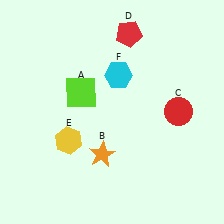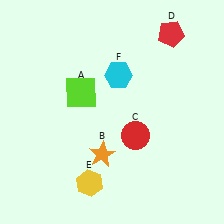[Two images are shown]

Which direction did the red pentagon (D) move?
The red pentagon (D) moved right.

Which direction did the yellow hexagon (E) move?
The yellow hexagon (E) moved down.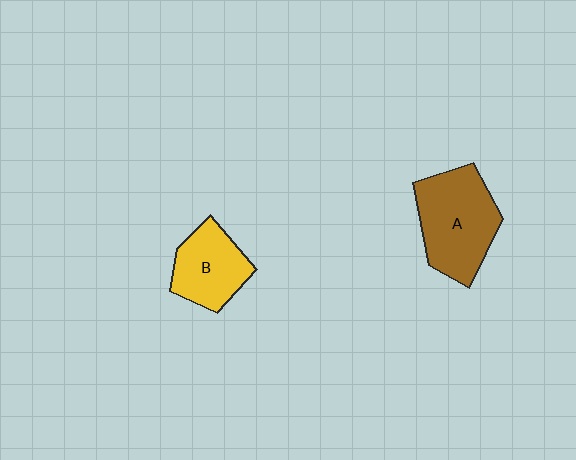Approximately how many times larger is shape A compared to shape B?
Approximately 1.4 times.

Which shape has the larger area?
Shape A (brown).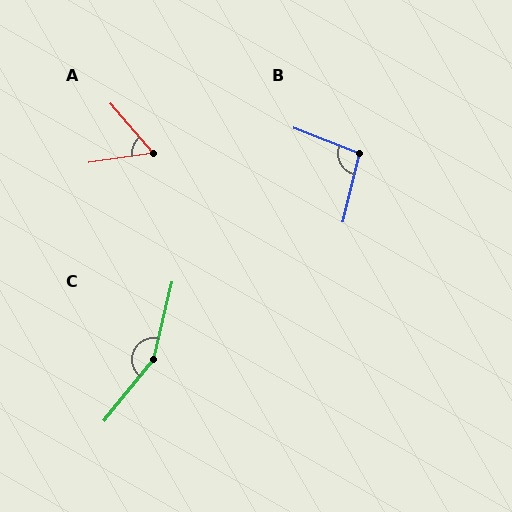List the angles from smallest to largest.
A (58°), B (98°), C (155°).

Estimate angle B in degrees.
Approximately 98 degrees.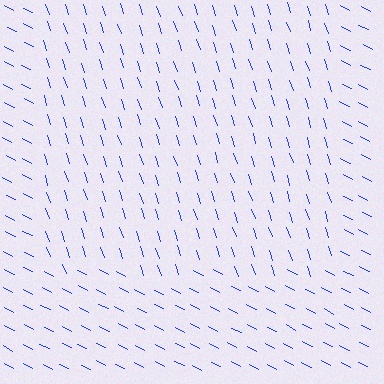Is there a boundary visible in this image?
Yes, there is a texture boundary formed by a change in line orientation.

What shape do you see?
I see a rectangle.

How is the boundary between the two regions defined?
The boundary is defined purely by a change in line orientation (approximately 45 degrees difference). All lines are the same color and thickness.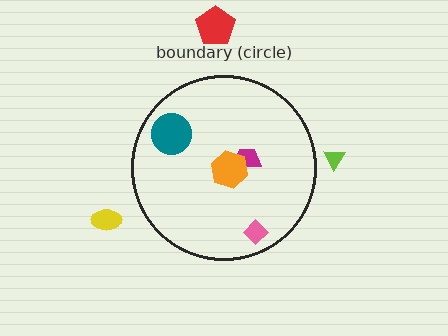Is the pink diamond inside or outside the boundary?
Inside.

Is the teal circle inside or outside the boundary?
Inside.